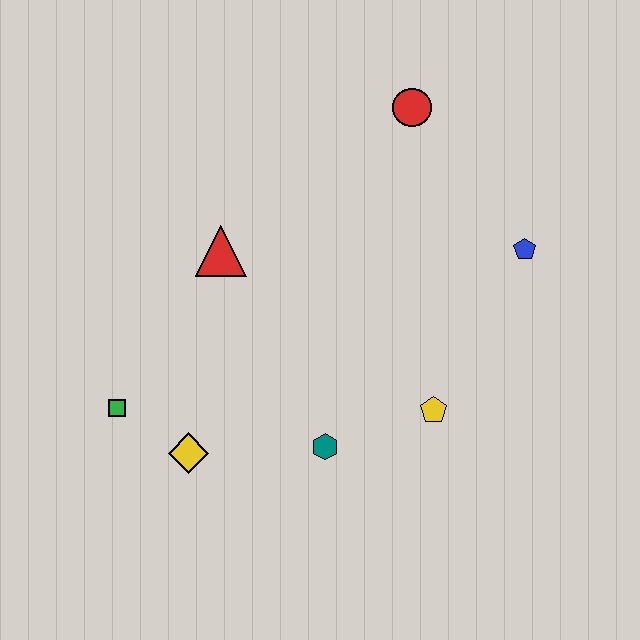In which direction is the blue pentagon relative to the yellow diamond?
The blue pentagon is to the right of the yellow diamond.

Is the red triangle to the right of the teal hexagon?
No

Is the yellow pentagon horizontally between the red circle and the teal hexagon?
No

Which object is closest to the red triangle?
The green square is closest to the red triangle.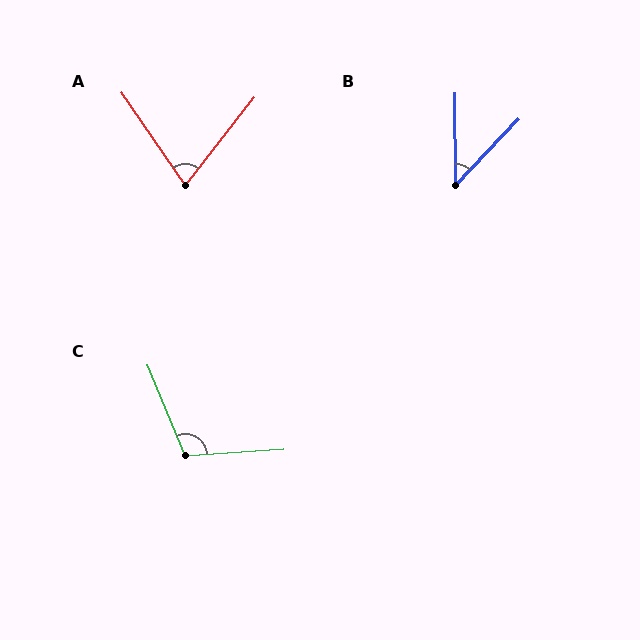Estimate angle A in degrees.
Approximately 72 degrees.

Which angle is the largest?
C, at approximately 109 degrees.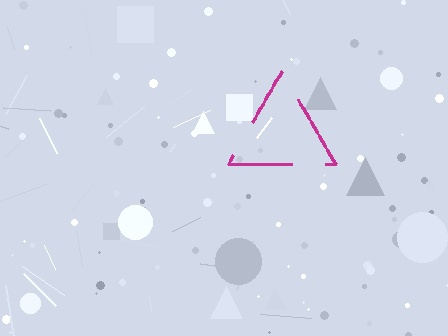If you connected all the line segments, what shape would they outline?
They would outline a triangle.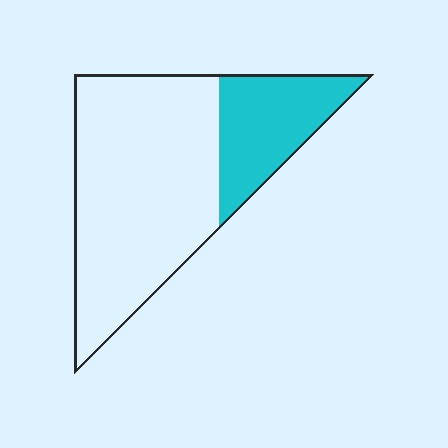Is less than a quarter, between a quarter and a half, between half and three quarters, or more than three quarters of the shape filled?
Between a quarter and a half.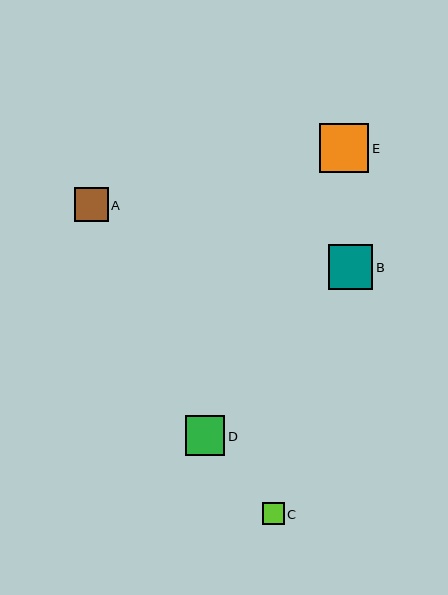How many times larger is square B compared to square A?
Square B is approximately 1.3 times the size of square A.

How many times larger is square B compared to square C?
Square B is approximately 2.0 times the size of square C.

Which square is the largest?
Square E is the largest with a size of approximately 49 pixels.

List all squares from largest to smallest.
From largest to smallest: E, B, D, A, C.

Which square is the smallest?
Square C is the smallest with a size of approximately 22 pixels.